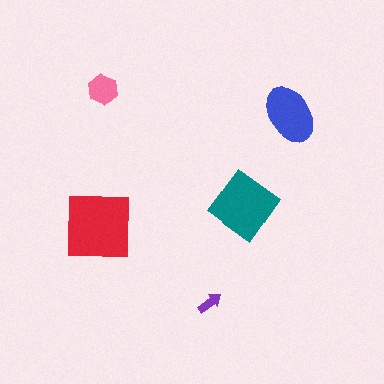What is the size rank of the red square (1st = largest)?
1st.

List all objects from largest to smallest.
The red square, the teal diamond, the blue ellipse, the pink hexagon, the purple arrow.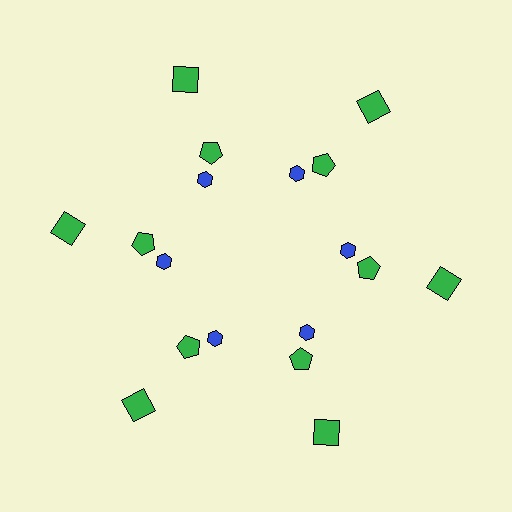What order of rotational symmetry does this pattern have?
This pattern has 6-fold rotational symmetry.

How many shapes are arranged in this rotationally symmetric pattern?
There are 18 shapes, arranged in 6 groups of 3.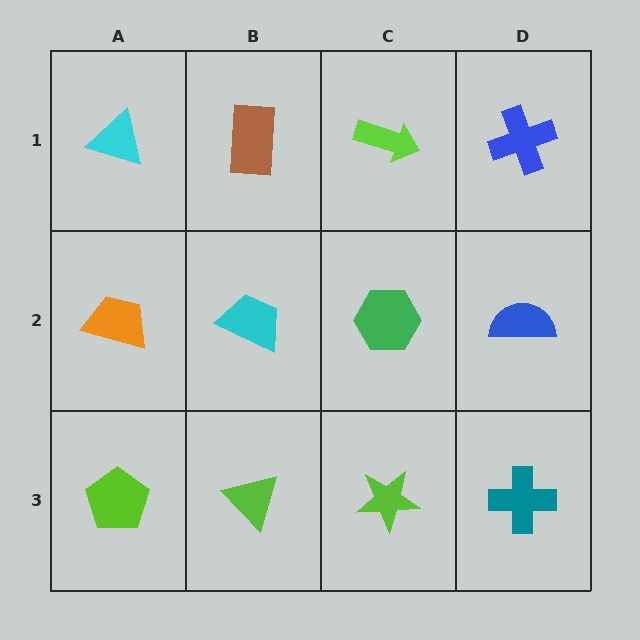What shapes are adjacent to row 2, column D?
A blue cross (row 1, column D), a teal cross (row 3, column D), a green hexagon (row 2, column C).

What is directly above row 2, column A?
A cyan triangle.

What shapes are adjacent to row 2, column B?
A brown rectangle (row 1, column B), a lime triangle (row 3, column B), an orange trapezoid (row 2, column A), a green hexagon (row 2, column C).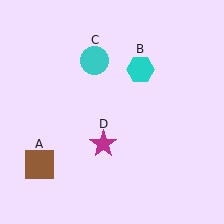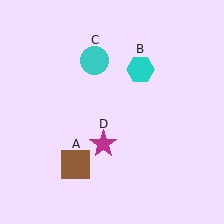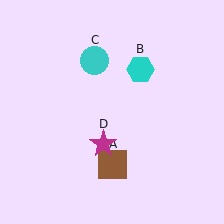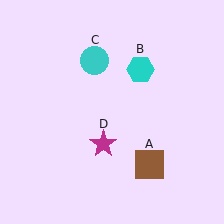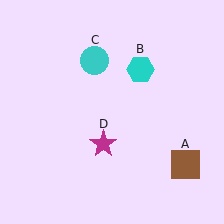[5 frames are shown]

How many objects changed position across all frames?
1 object changed position: brown square (object A).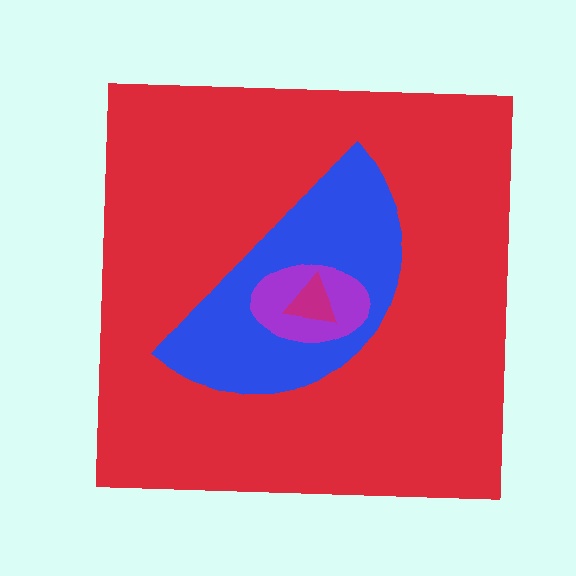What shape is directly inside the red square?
The blue semicircle.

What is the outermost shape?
The red square.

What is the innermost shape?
The magenta triangle.